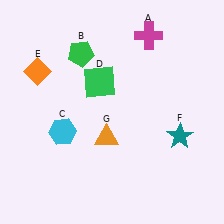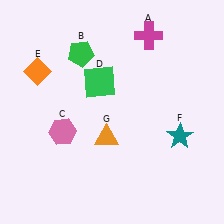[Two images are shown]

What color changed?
The hexagon (C) changed from cyan in Image 1 to pink in Image 2.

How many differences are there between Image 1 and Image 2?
There is 1 difference between the two images.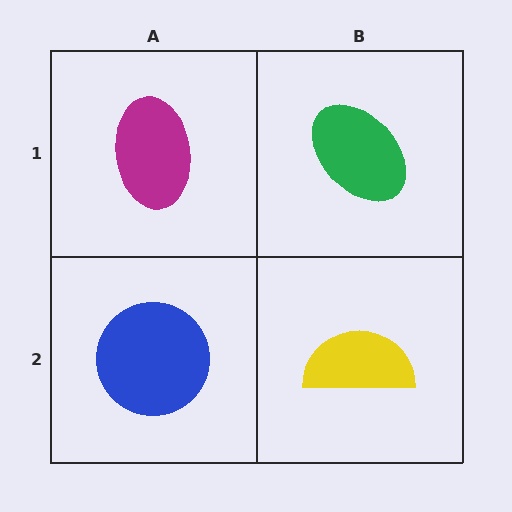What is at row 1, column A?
A magenta ellipse.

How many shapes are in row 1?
2 shapes.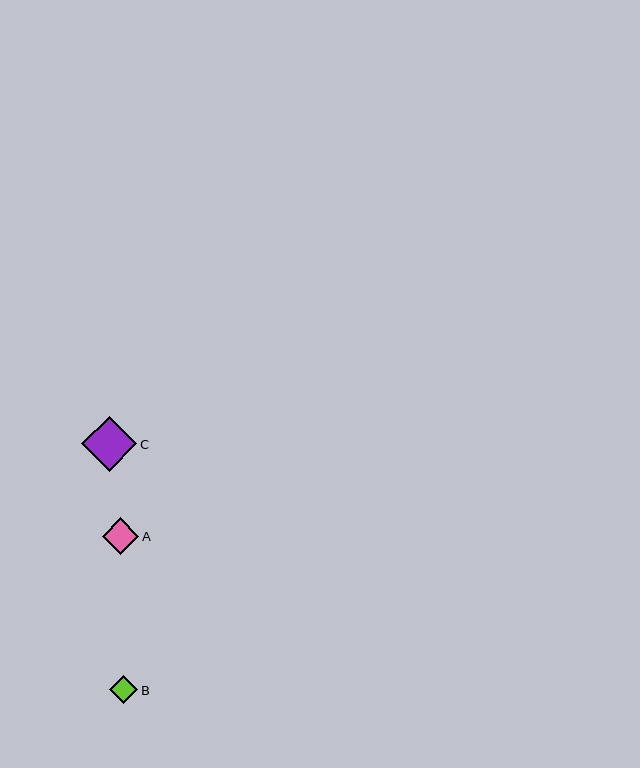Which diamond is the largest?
Diamond C is the largest with a size of approximately 55 pixels.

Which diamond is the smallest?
Diamond B is the smallest with a size of approximately 28 pixels.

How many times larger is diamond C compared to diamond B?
Diamond C is approximately 2.0 times the size of diamond B.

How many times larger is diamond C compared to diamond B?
Diamond C is approximately 2.0 times the size of diamond B.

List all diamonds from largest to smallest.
From largest to smallest: C, A, B.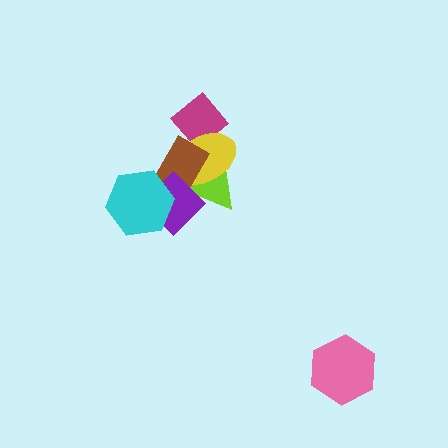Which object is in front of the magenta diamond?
The yellow ellipse is in front of the magenta diamond.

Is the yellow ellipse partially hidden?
Yes, it is partially covered by another shape.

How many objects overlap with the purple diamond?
4 objects overlap with the purple diamond.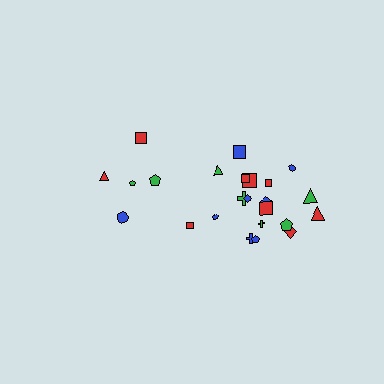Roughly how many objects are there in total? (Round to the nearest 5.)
Roughly 25 objects in total.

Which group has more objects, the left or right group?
The right group.